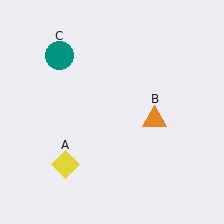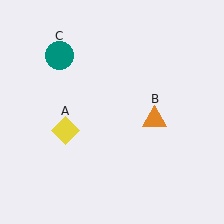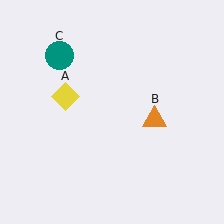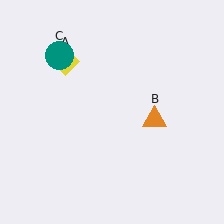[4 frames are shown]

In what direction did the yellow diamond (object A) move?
The yellow diamond (object A) moved up.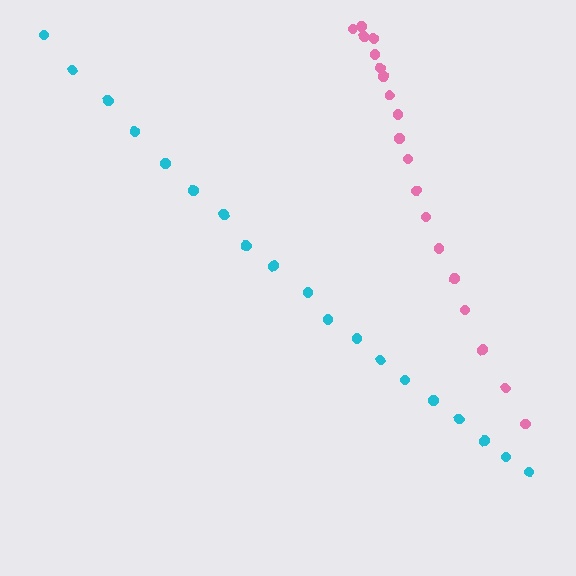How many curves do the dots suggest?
There are 2 distinct paths.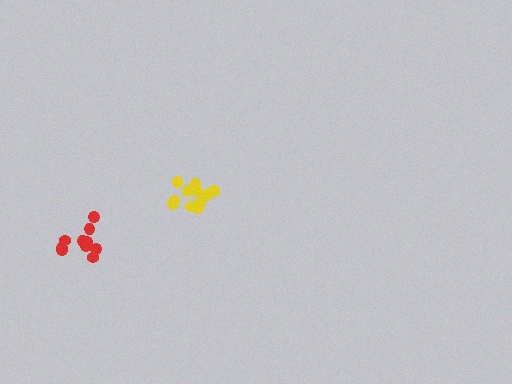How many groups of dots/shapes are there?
There are 2 groups.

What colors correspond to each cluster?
The clusters are colored: yellow, red.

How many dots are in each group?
Group 1: 12 dots, Group 2: 10 dots (22 total).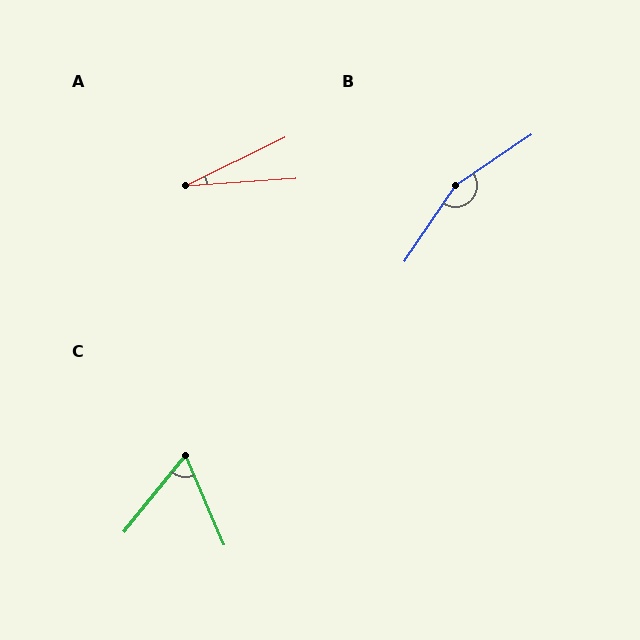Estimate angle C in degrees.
Approximately 62 degrees.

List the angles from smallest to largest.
A (23°), C (62°), B (158°).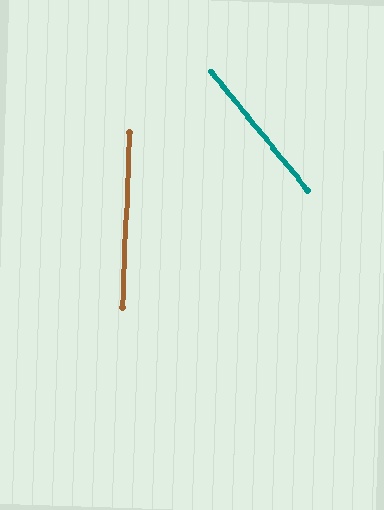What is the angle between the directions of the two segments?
Approximately 41 degrees.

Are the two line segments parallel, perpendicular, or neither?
Neither parallel nor perpendicular — they differ by about 41°.